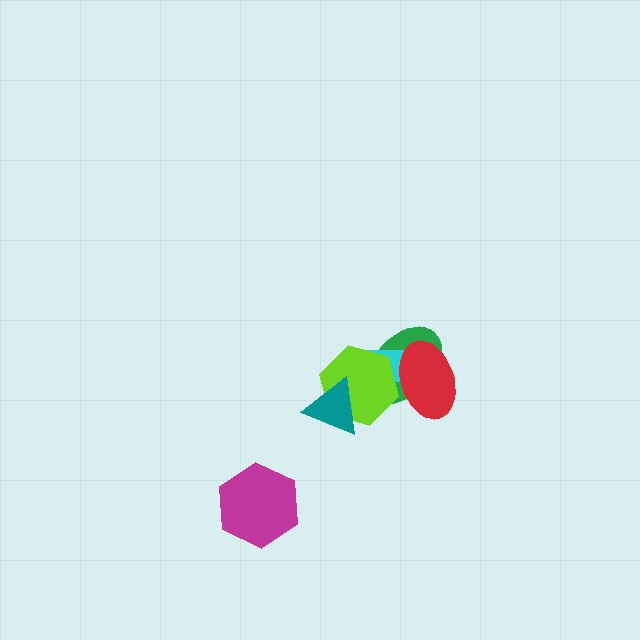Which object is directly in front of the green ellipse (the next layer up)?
The cyan rectangle is directly in front of the green ellipse.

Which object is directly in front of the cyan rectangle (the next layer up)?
The lime hexagon is directly in front of the cyan rectangle.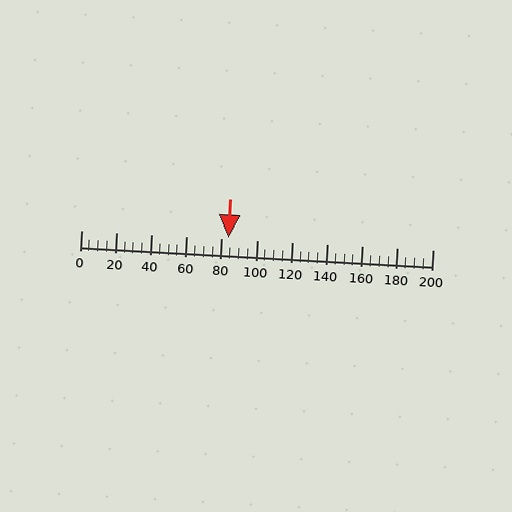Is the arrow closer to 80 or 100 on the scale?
The arrow is closer to 80.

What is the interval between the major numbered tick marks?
The major tick marks are spaced 20 units apart.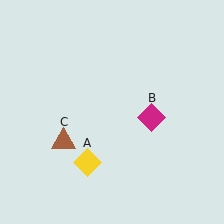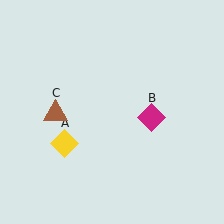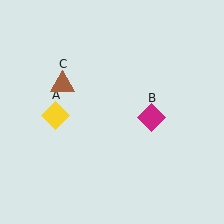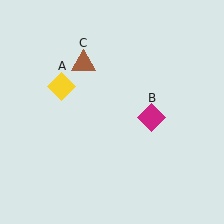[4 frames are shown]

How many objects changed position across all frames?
2 objects changed position: yellow diamond (object A), brown triangle (object C).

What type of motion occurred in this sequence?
The yellow diamond (object A), brown triangle (object C) rotated clockwise around the center of the scene.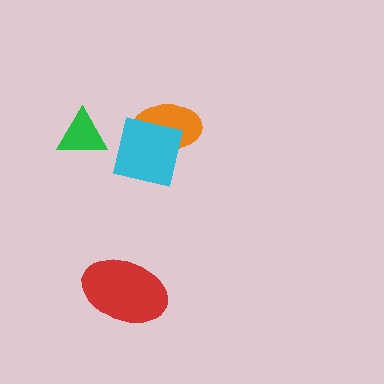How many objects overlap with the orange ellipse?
1 object overlaps with the orange ellipse.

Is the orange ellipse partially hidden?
Yes, it is partially covered by another shape.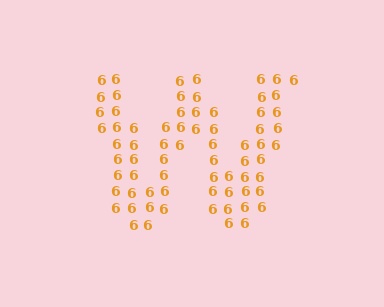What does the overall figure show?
The overall figure shows the letter W.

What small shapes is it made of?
It is made of small digit 6's.